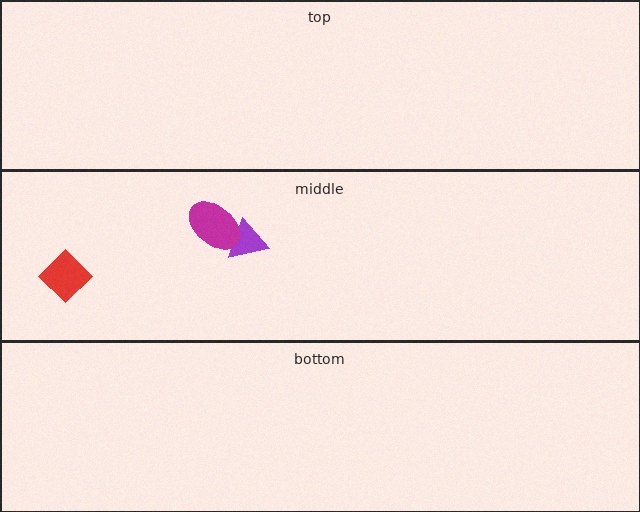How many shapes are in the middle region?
3.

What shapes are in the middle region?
The red diamond, the purple triangle, the magenta ellipse.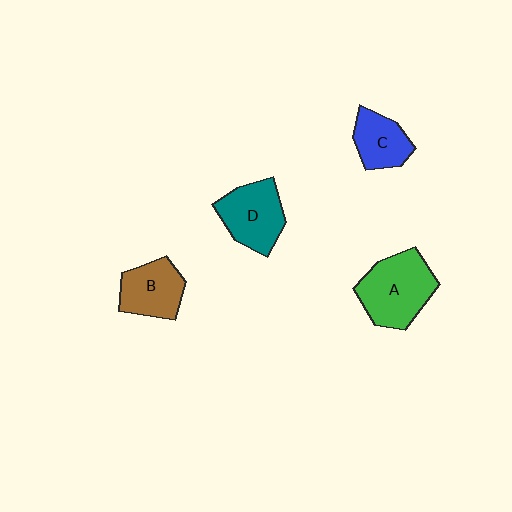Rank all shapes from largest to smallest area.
From largest to smallest: A (green), D (teal), B (brown), C (blue).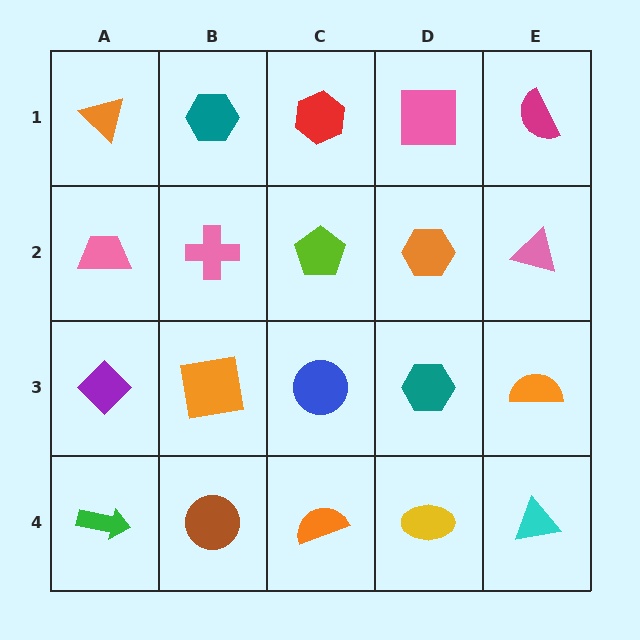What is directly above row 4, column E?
An orange semicircle.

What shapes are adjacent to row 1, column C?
A lime pentagon (row 2, column C), a teal hexagon (row 1, column B), a pink square (row 1, column D).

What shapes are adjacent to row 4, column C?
A blue circle (row 3, column C), a brown circle (row 4, column B), a yellow ellipse (row 4, column D).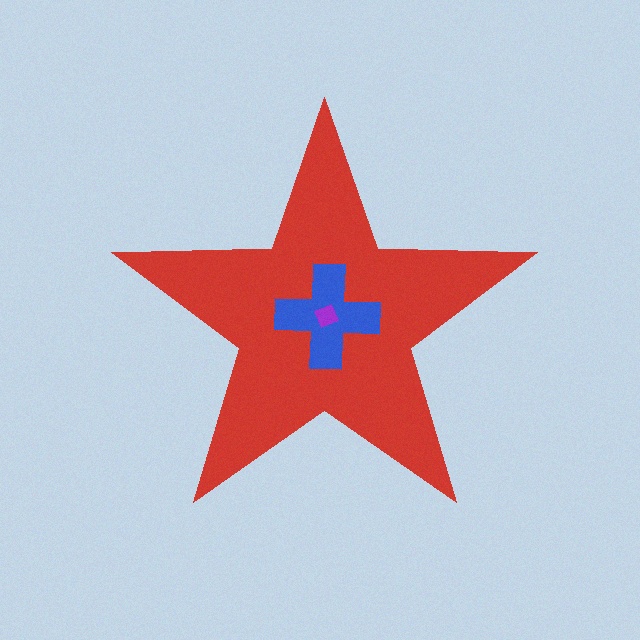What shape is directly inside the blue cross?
The purple diamond.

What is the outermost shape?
The red star.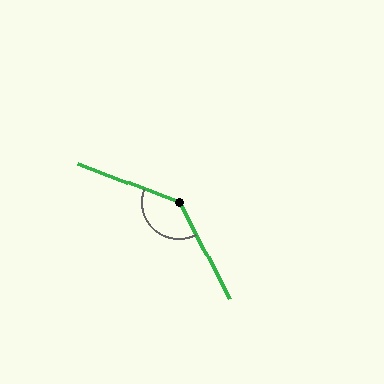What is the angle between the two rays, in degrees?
Approximately 139 degrees.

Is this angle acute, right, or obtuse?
It is obtuse.